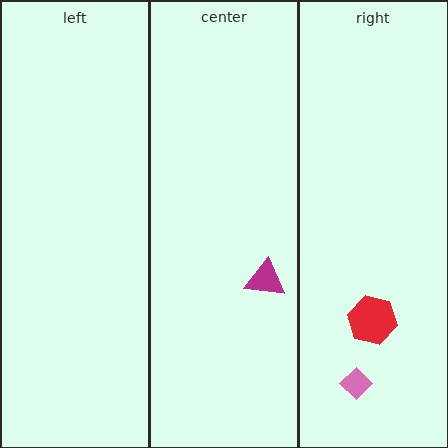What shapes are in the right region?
The pink diamond, the red hexagon.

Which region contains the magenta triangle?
The center region.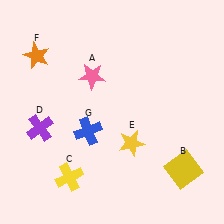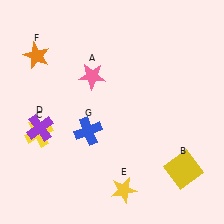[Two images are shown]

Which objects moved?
The objects that moved are: the yellow cross (C), the yellow star (E).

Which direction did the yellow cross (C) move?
The yellow cross (C) moved up.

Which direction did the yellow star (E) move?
The yellow star (E) moved down.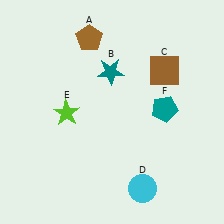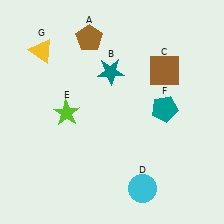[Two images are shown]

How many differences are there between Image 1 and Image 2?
There is 1 difference between the two images.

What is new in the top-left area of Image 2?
A yellow triangle (G) was added in the top-left area of Image 2.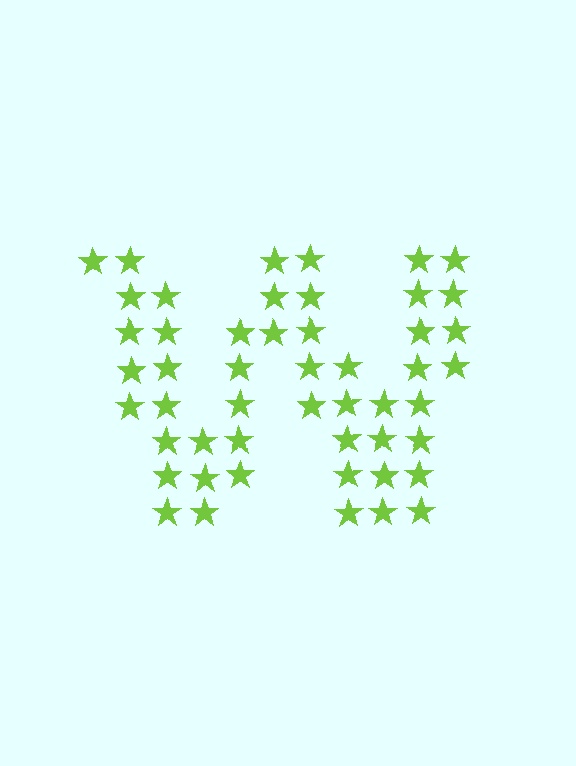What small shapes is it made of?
It is made of small stars.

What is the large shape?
The large shape is the letter W.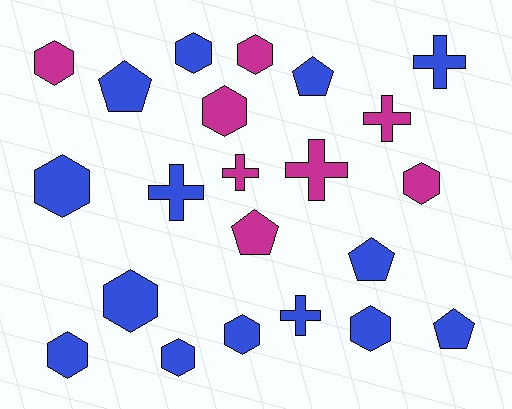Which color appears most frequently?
Blue, with 14 objects.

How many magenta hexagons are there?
There are 4 magenta hexagons.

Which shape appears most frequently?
Hexagon, with 11 objects.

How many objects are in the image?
There are 22 objects.